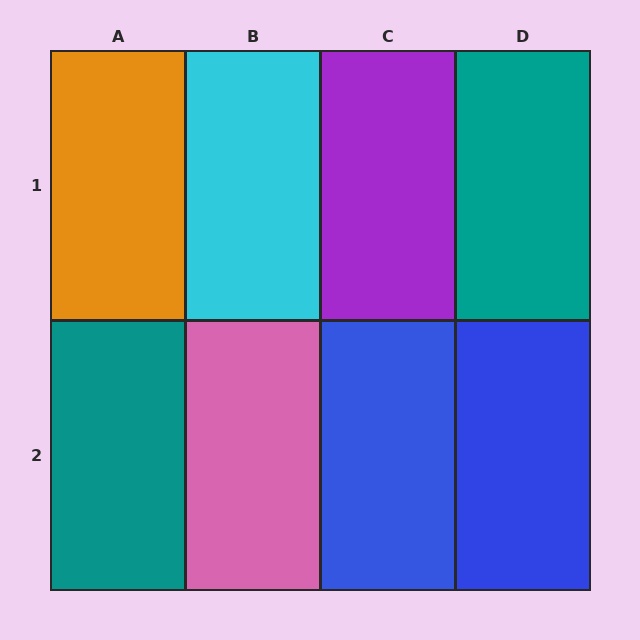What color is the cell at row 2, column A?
Teal.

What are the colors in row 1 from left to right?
Orange, cyan, purple, teal.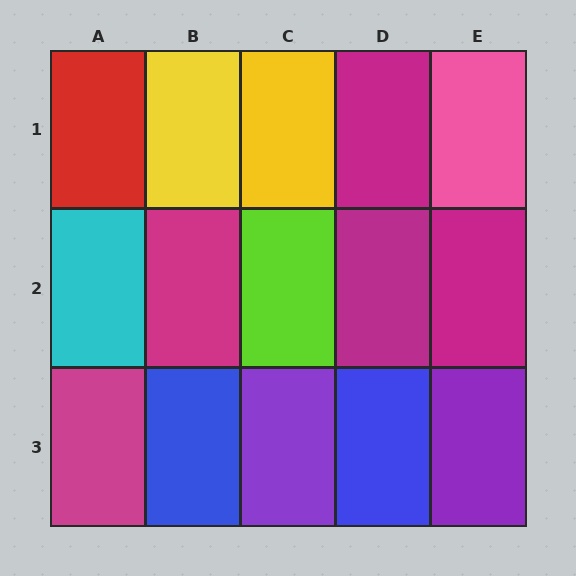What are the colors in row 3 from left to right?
Magenta, blue, purple, blue, purple.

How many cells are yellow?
2 cells are yellow.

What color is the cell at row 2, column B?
Magenta.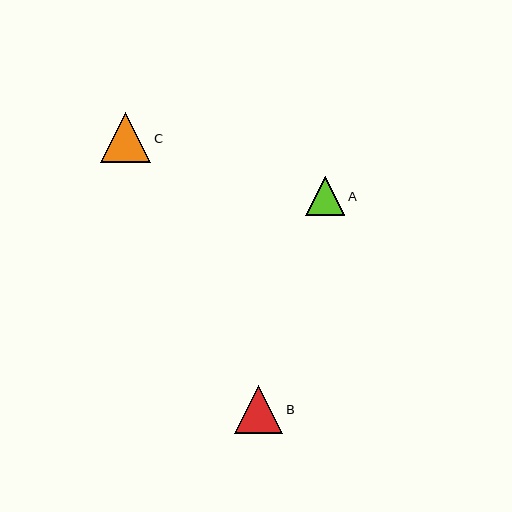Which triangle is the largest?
Triangle C is the largest with a size of approximately 50 pixels.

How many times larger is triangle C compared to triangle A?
Triangle C is approximately 1.3 times the size of triangle A.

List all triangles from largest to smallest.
From largest to smallest: C, B, A.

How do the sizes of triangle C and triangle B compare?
Triangle C and triangle B are approximately the same size.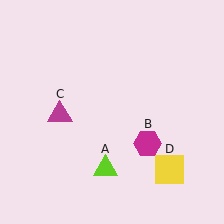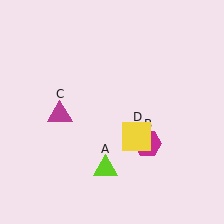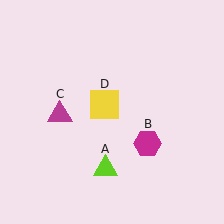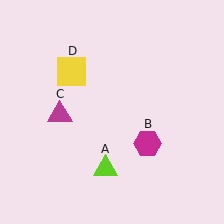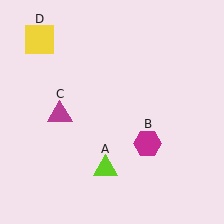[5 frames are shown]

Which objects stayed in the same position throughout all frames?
Lime triangle (object A) and magenta hexagon (object B) and magenta triangle (object C) remained stationary.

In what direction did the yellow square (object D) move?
The yellow square (object D) moved up and to the left.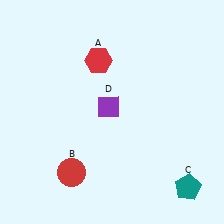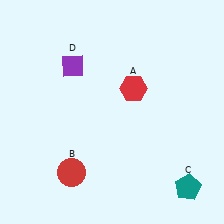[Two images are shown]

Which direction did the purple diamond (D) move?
The purple diamond (D) moved up.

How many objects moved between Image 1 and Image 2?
2 objects moved between the two images.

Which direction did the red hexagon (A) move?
The red hexagon (A) moved right.